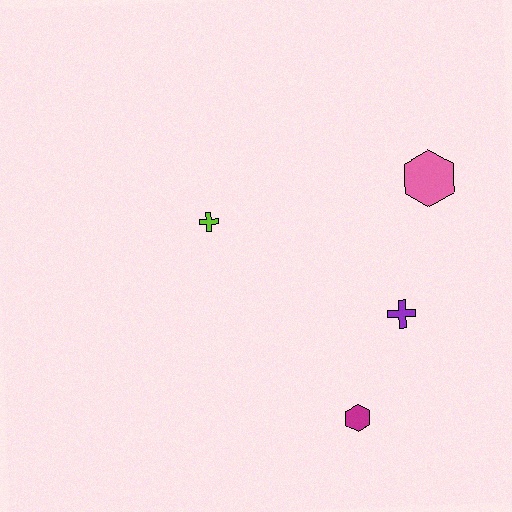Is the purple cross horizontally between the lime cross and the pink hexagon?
Yes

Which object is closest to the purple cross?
The magenta hexagon is closest to the purple cross.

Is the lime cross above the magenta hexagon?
Yes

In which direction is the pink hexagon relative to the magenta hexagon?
The pink hexagon is above the magenta hexagon.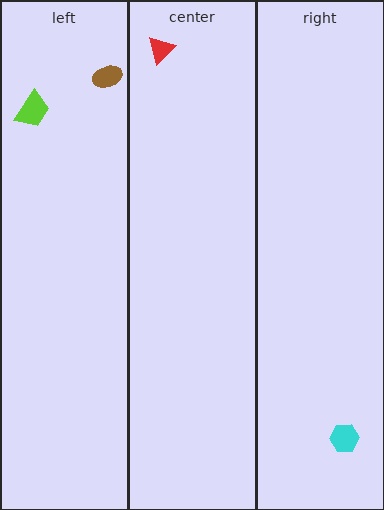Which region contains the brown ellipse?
The left region.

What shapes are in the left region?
The brown ellipse, the lime trapezoid.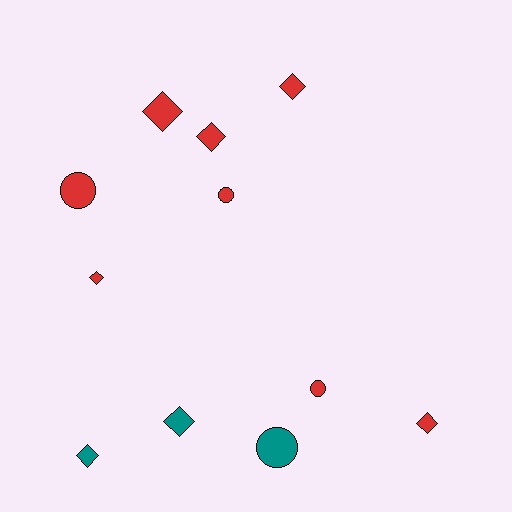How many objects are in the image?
There are 11 objects.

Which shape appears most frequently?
Diamond, with 7 objects.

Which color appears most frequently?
Red, with 8 objects.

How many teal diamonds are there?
There are 2 teal diamonds.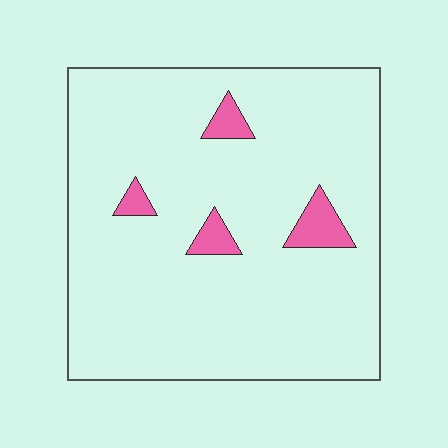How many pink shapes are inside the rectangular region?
4.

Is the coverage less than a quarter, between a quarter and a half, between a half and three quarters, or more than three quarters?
Less than a quarter.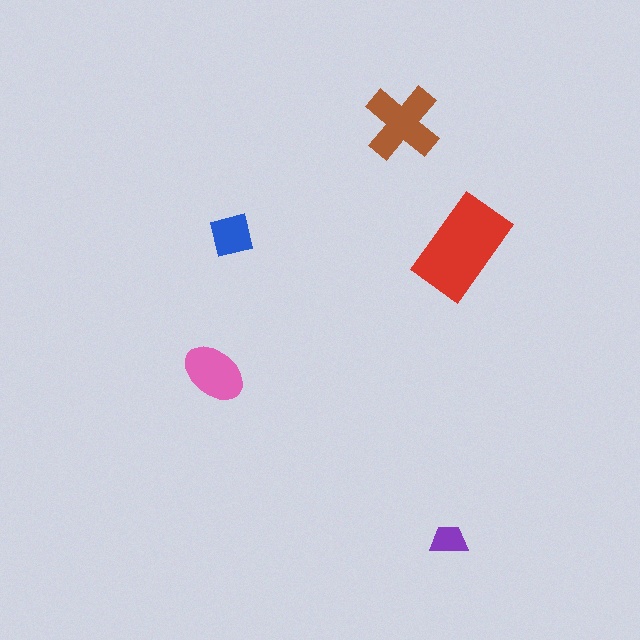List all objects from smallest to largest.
The purple trapezoid, the blue square, the pink ellipse, the brown cross, the red rectangle.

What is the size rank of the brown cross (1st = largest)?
2nd.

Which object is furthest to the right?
The red rectangle is rightmost.